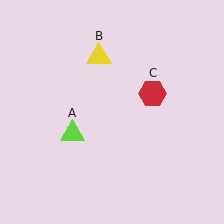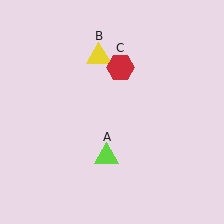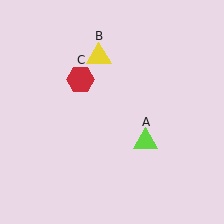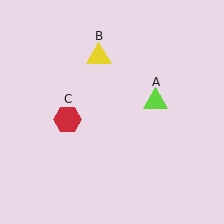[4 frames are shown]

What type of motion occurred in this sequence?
The lime triangle (object A), red hexagon (object C) rotated counterclockwise around the center of the scene.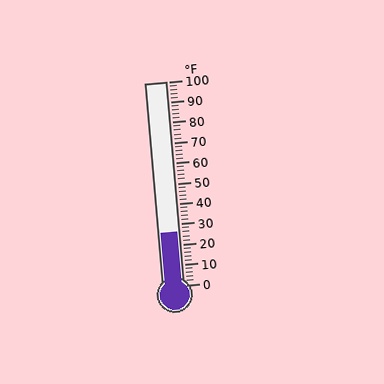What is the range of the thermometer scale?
The thermometer scale ranges from 0°F to 100°F.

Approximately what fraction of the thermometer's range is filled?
The thermometer is filled to approximately 25% of its range.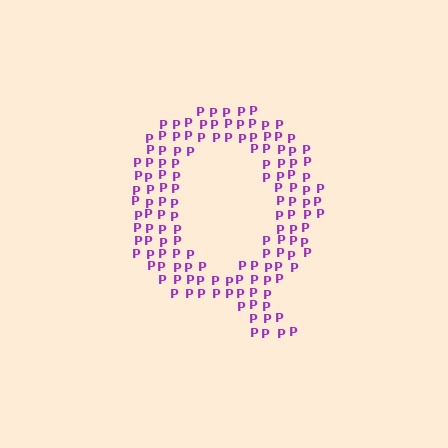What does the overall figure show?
The overall figure shows the letter Q.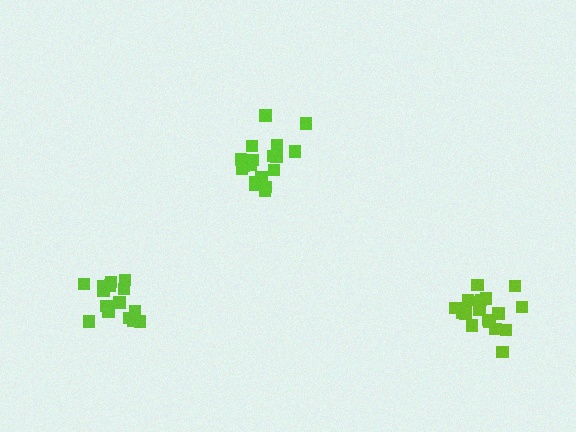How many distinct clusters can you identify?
There are 3 distinct clusters.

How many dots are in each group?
Group 1: 19 dots, Group 2: 15 dots, Group 3: 18 dots (52 total).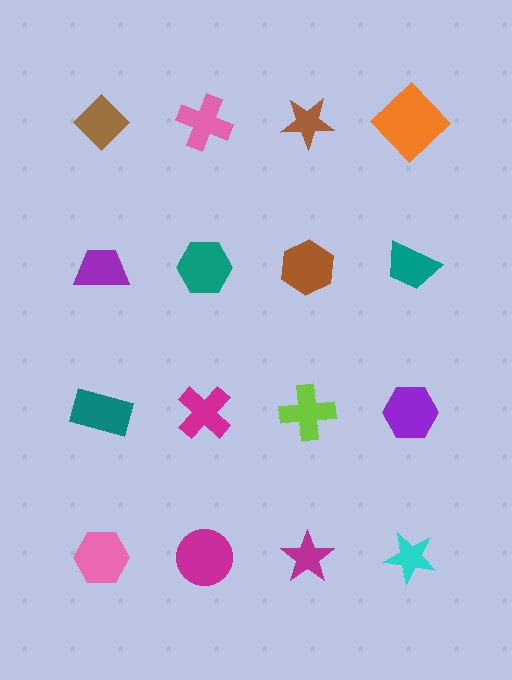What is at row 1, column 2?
A pink cross.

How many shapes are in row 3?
4 shapes.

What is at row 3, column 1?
A teal rectangle.